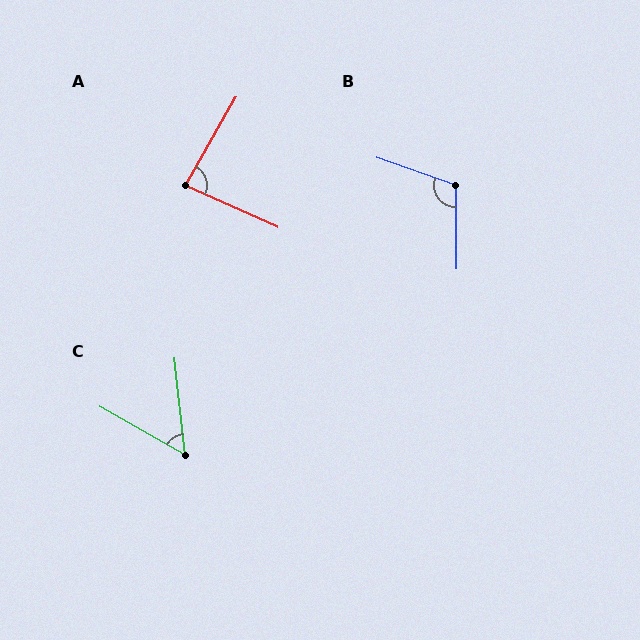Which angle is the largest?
B, at approximately 110 degrees.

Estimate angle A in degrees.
Approximately 85 degrees.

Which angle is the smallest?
C, at approximately 54 degrees.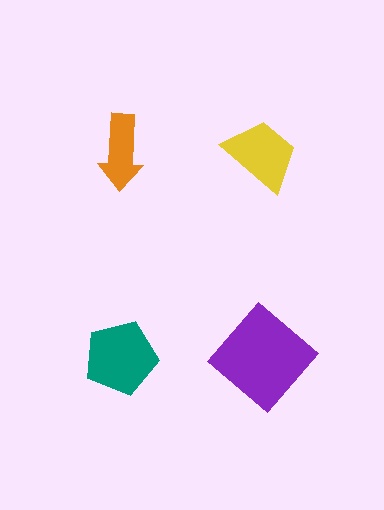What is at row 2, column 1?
A teal pentagon.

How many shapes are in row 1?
2 shapes.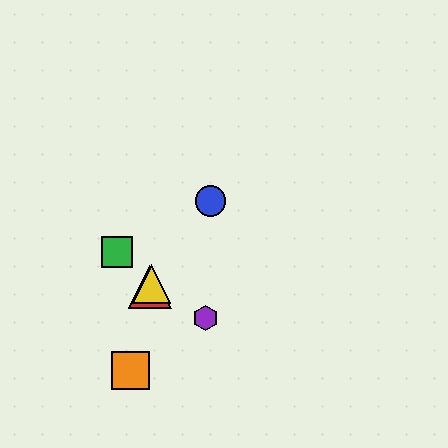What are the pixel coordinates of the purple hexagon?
The purple hexagon is at (206, 318).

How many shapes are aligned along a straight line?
3 shapes (the red triangle, the blue circle, the yellow triangle) are aligned along a straight line.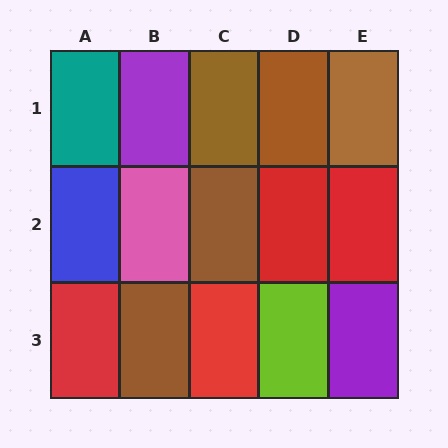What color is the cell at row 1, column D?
Brown.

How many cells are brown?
5 cells are brown.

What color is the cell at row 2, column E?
Red.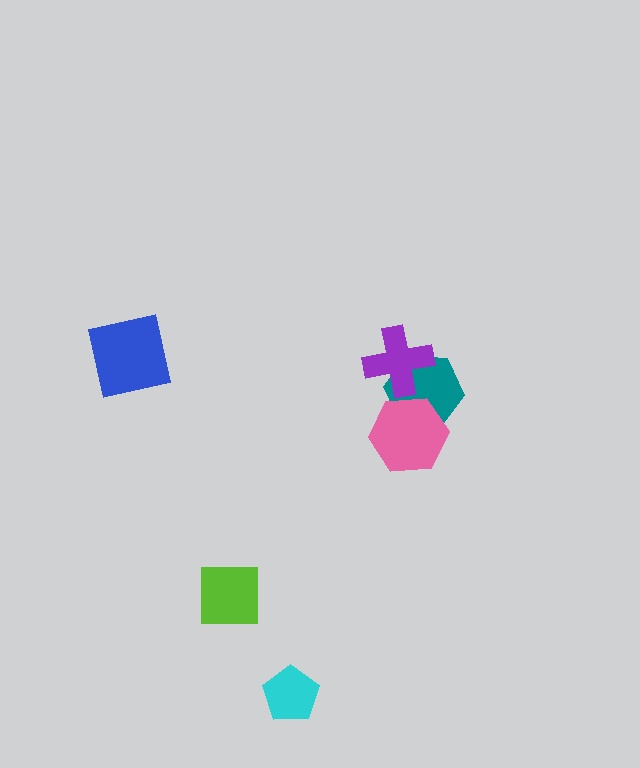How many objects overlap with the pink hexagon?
1 object overlaps with the pink hexagon.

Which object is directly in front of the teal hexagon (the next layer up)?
The purple cross is directly in front of the teal hexagon.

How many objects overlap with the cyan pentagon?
0 objects overlap with the cyan pentagon.